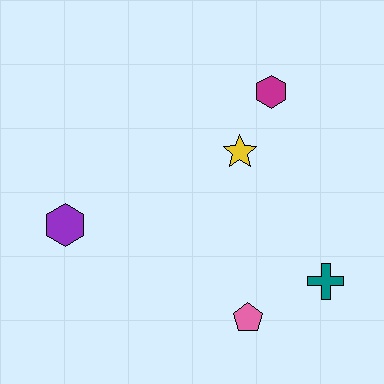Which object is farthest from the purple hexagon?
The teal cross is farthest from the purple hexagon.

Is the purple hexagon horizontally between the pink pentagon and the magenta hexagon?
No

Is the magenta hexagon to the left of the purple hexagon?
No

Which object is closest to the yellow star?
The magenta hexagon is closest to the yellow star.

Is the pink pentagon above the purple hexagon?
No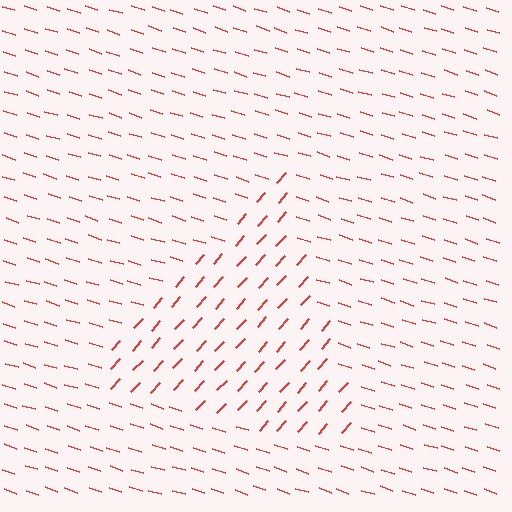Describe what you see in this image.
The image is filled with small red line segments. A triangle region in the image has lines oriented differently from the surrounding lines, creating a visible texture boundary.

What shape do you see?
I see a triangle.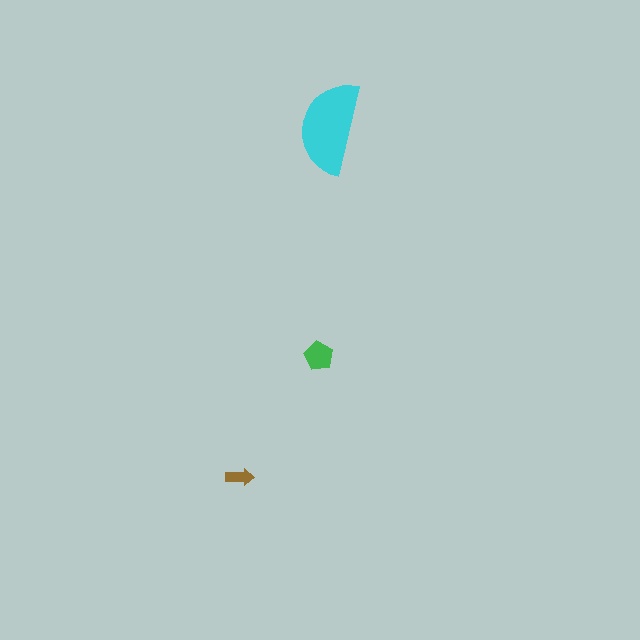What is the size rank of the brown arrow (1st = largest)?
3rd.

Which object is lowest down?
The brown arrow is bottommost.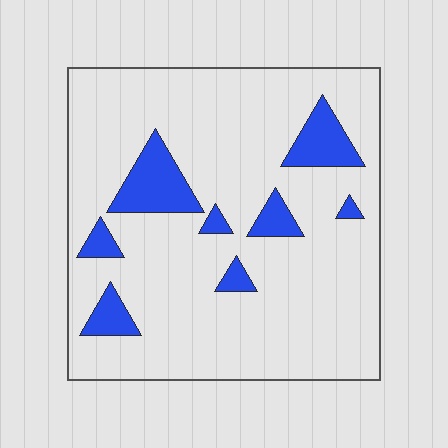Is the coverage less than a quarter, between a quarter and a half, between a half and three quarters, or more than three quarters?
Less than a quarter.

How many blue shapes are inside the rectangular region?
8.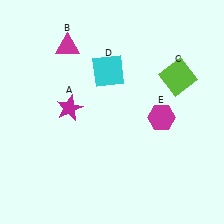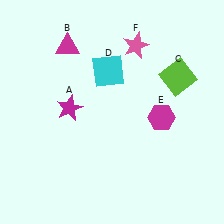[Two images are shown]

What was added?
A pink star (F) was added in Image 2.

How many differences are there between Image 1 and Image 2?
There is 1 difference between the two images.